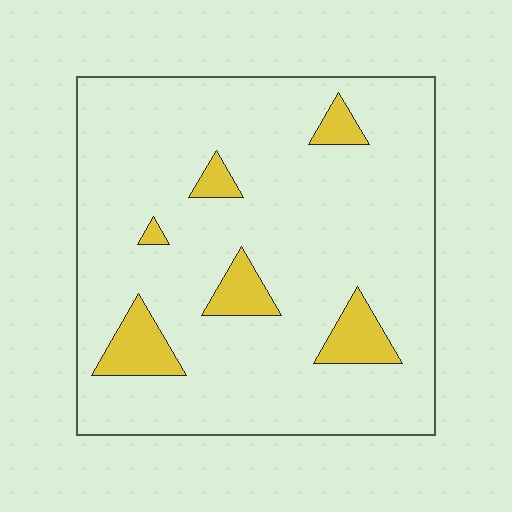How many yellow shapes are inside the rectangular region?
6.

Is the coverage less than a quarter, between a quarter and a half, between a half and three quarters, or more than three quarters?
Less than a quarter.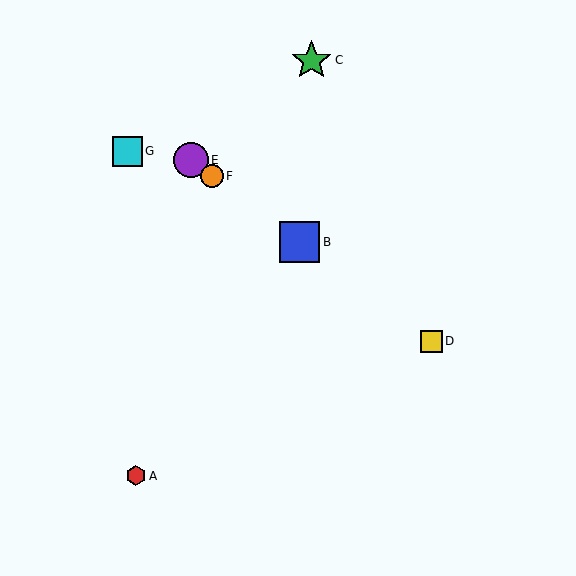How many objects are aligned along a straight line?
4 objects (B, D, E, F) are aligned along a straight line.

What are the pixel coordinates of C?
Object C is at (312, 60).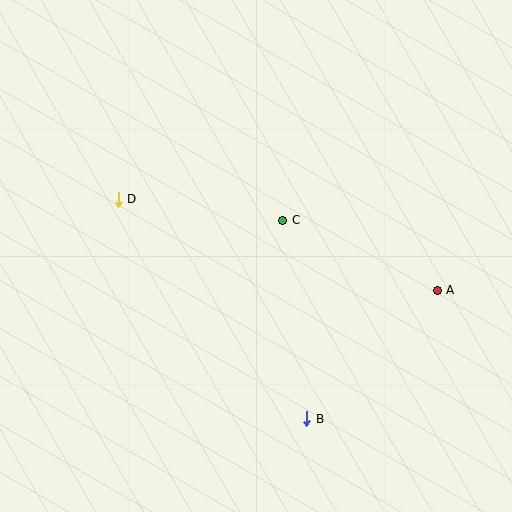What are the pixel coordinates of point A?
Point A is at (437, 290).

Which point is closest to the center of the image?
Point C at (283, 220) is closest to the center.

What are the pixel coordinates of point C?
Point C is at (283, 220).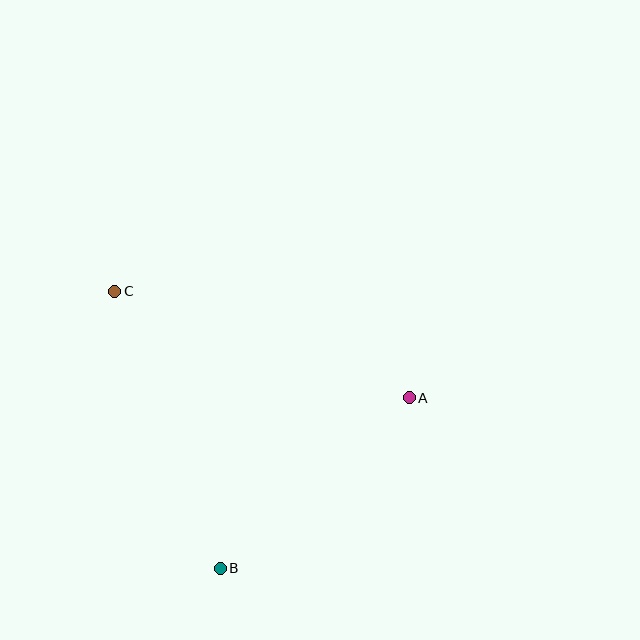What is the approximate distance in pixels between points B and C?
The distance between B and C is approximately 296 pixels.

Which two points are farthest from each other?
Points A and C are farthest from each other.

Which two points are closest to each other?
Points A and B are closest to each other.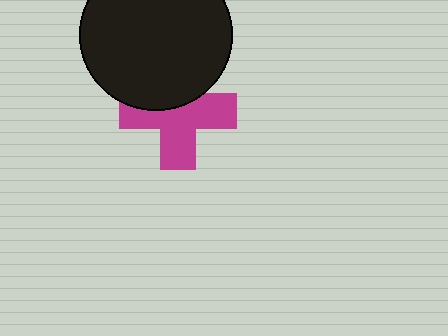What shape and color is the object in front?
The object in front is a black circle.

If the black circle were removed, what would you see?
You would see the complete magenta cross.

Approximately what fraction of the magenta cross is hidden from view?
Roughly 37% of the magenta cross is hidden behind the black circle.